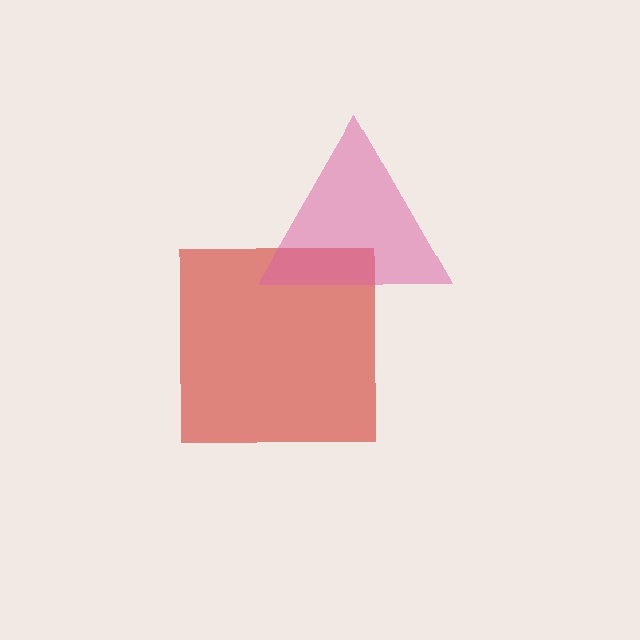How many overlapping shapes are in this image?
There are 2 overlapping shapes in the image.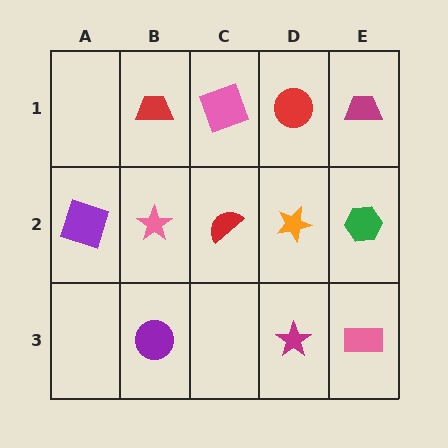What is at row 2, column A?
A purple square.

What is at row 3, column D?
A magenta star.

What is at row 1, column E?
A magenta trapezoid.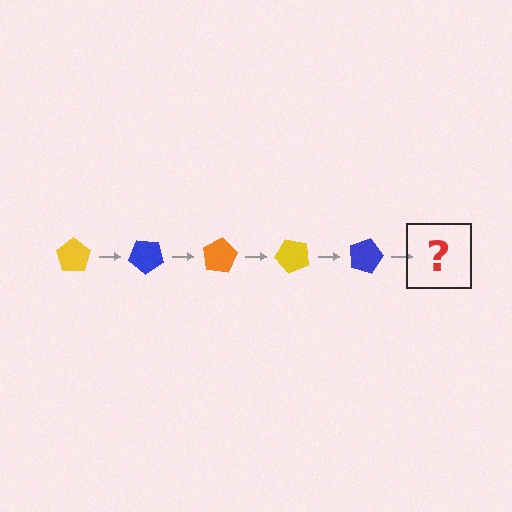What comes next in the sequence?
The next element should be an orange pentagon, rotated 200 degrees from the start.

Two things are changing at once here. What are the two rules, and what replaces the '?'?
The two rules are that it rotates 40 degrees each step and the color cycles through yellow, blue, and orange. The '?' should be an orange pentagon, rotated 200 degrees from the start.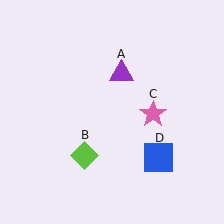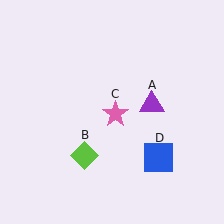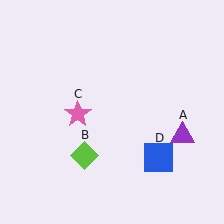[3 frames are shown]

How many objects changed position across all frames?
2 objects changed position: purple triangle (object A), pink star (object C).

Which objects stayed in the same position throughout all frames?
Lime diamond (object B) and blue square (object D) remained stationary.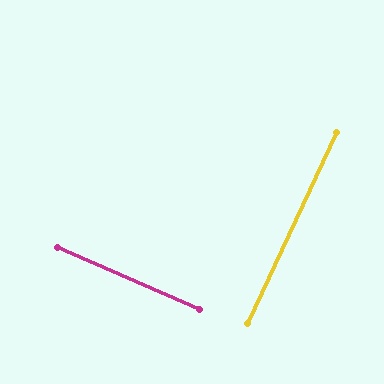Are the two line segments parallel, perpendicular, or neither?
Perpendicular — they meet at approximately 89°.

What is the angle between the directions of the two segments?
Approximately 89 degrees.